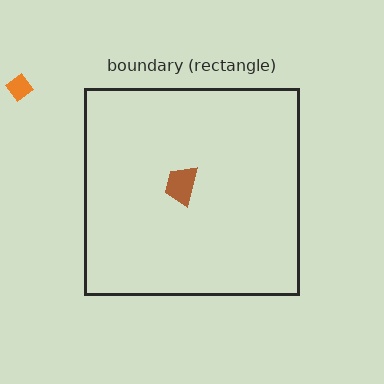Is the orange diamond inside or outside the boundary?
Outside.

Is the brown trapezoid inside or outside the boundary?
Inside.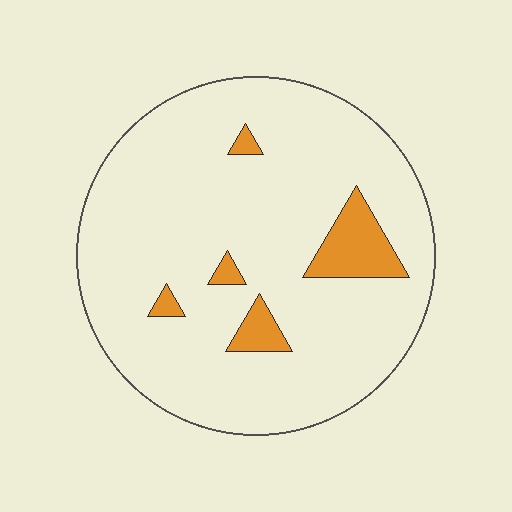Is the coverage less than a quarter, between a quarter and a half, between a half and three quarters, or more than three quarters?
Less than a quarter.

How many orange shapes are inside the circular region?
5.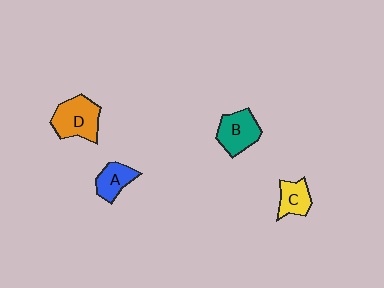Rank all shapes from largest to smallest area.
From largest to smallest: D (orange), B (teal), A (blue), C (yellow).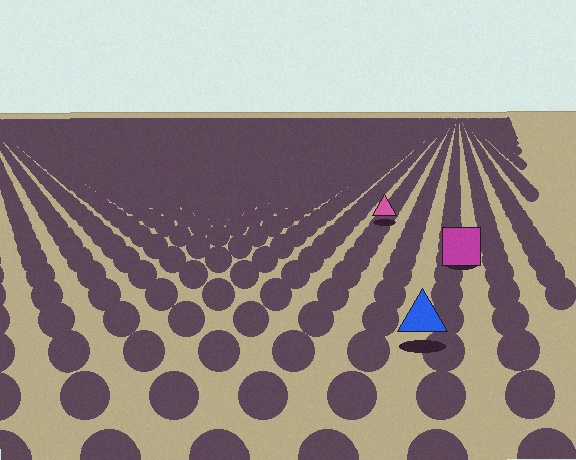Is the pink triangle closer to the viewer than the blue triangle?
No. The blue triangle is closer — you can tell from the texture gradient: the ground texture is coarser near it.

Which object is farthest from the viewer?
The pink triangle is farthest from the viewer. It appears smaller and the ground texture around it is denser.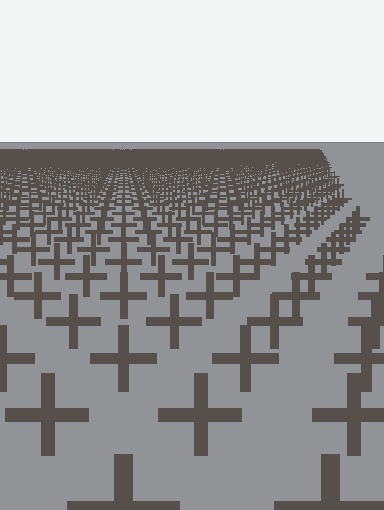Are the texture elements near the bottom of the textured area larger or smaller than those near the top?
Larger. Near the bottom, elements are closer to the viewer and appear at a bigger on-screen size.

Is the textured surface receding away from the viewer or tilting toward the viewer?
The surface is receding away from the viewer. Texture elements get smaller and denser toward the top.